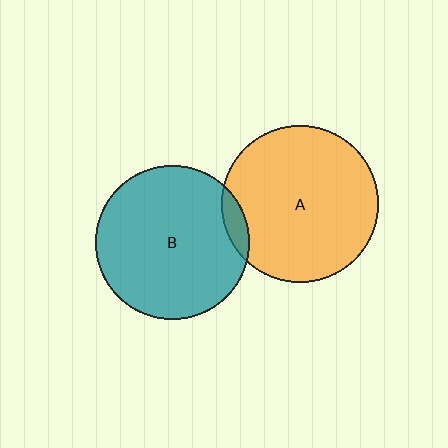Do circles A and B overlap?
Yes.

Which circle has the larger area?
Circle A (orange).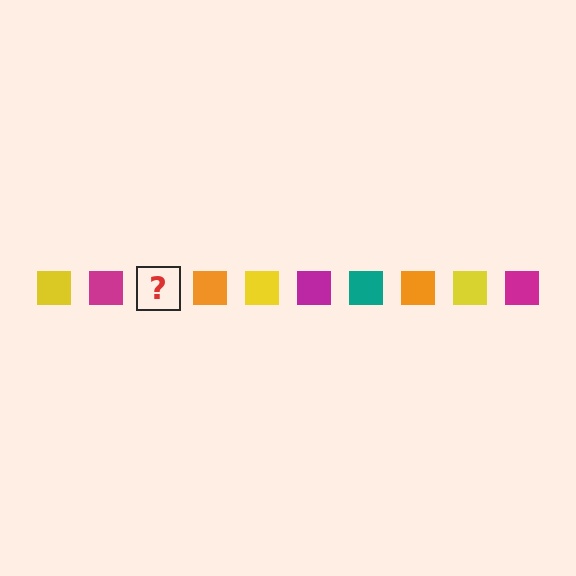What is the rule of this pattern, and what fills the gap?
The rule is that the pattern cycles through yellow, magenta, teal, orange squares. The gap should be filled with a teal square.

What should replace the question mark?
The question mark should be replaced with a teal square.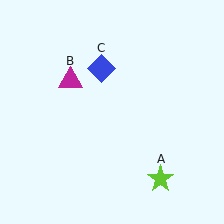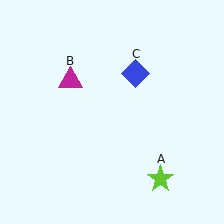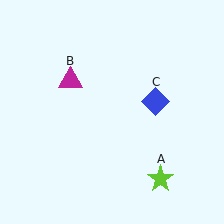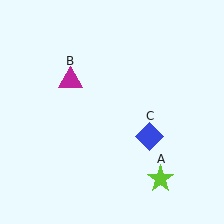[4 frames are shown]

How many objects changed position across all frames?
1 object changed position: blue diamond (object C).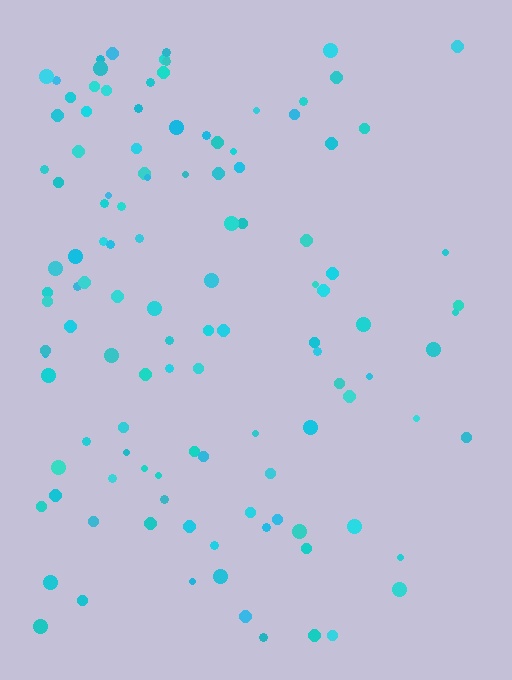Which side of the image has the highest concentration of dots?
The left.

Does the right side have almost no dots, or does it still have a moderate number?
Still a moderate number, just noticeably fewer than the left.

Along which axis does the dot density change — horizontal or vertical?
Horizontal.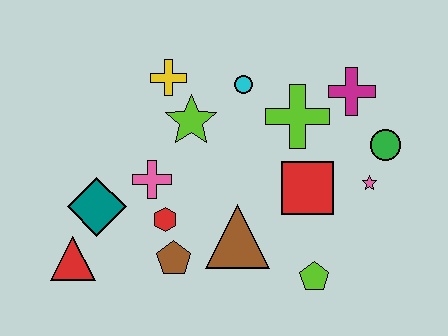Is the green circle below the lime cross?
Yes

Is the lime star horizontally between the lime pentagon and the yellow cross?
Yes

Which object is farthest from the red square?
The red triangle is farthest from the red square.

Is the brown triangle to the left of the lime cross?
Yes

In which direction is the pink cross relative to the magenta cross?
The pink cross is to the left of the magenta cross.